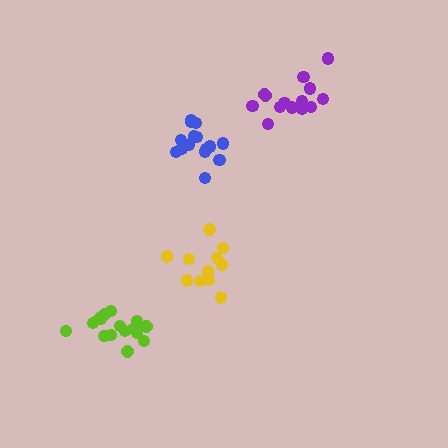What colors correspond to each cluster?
The clusters are colored: yellow, blue, purple, lime.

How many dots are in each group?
Group 1: 11 dots, Group 2: 15 dots, Group 3: 14 dots, Group 4: 17 dots (57 total).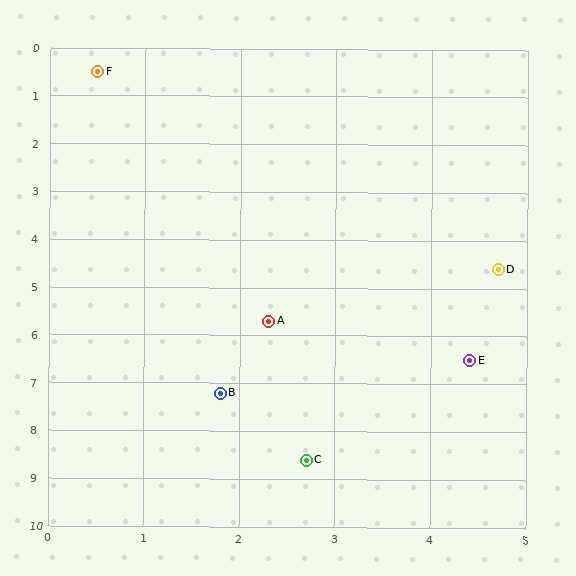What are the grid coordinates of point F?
Point F is at approximately (0.5, 0.5).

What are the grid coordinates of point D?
Point D is at approximately (4.7, 4.6).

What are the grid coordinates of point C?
Point C is at approximately (2.7, 8.6).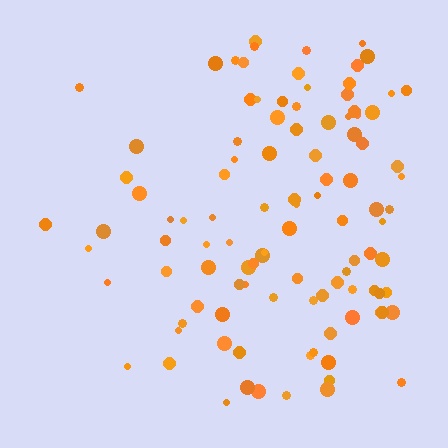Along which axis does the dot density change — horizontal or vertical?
Horizontal.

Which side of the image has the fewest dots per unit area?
The left.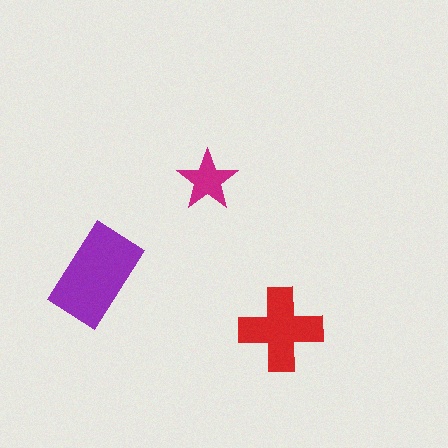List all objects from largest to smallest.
The purple rectangle, the red cross, the magenta star.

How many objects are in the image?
There are 3 objects in the image.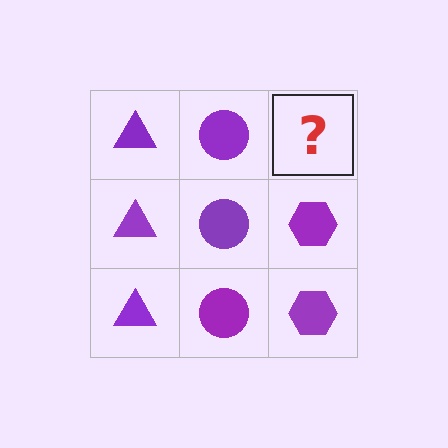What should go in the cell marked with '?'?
The missing cell should contain a purple hexagon.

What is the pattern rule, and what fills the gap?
The rule is that each column has a consistent shape. The gap should be filled with a purple hexagon.